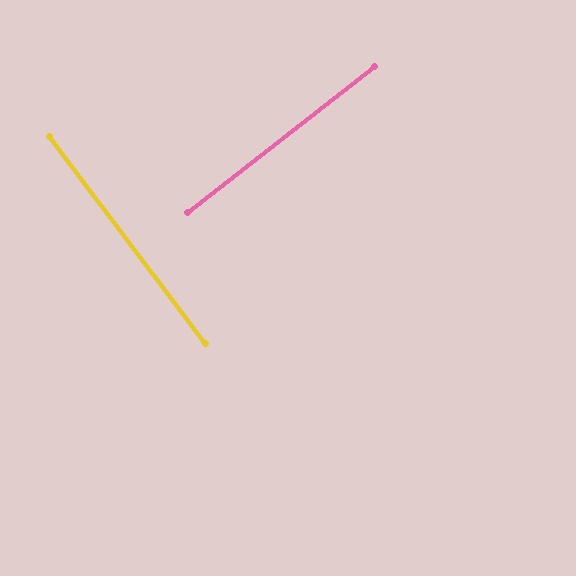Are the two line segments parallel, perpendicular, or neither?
Perpendicular — they meet at approximately 89°.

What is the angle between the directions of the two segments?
Approximately 89 degrees.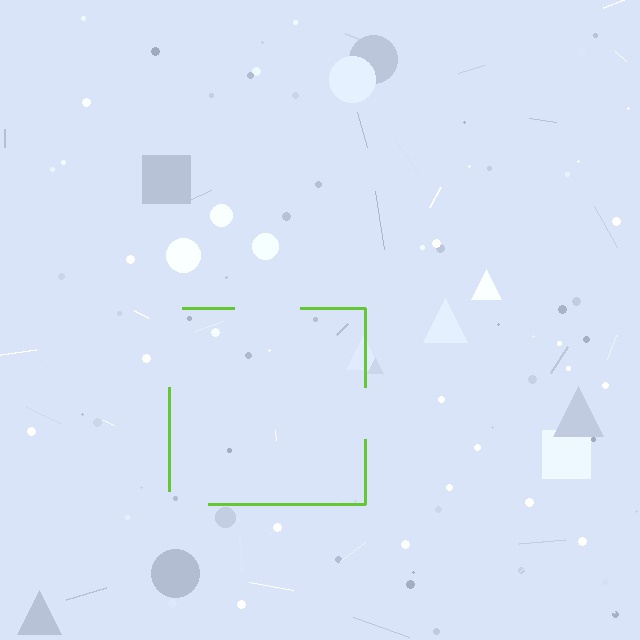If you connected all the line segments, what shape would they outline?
They would outline a square.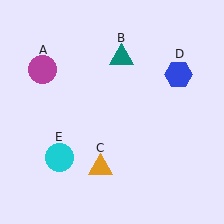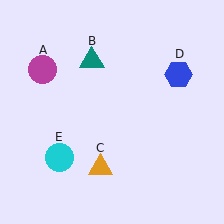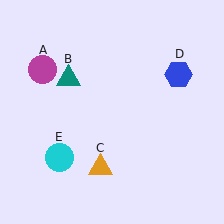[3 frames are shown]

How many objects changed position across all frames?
1 object changed position: teal triangle (object B).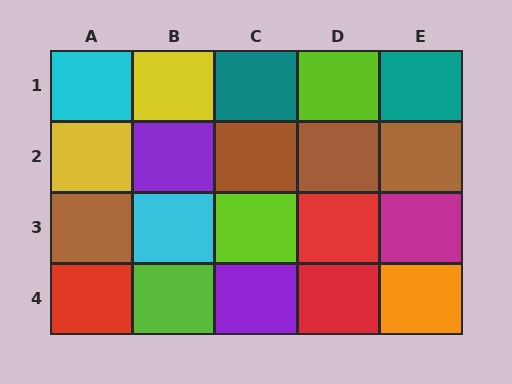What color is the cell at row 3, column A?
Brown.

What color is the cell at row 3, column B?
Cyan.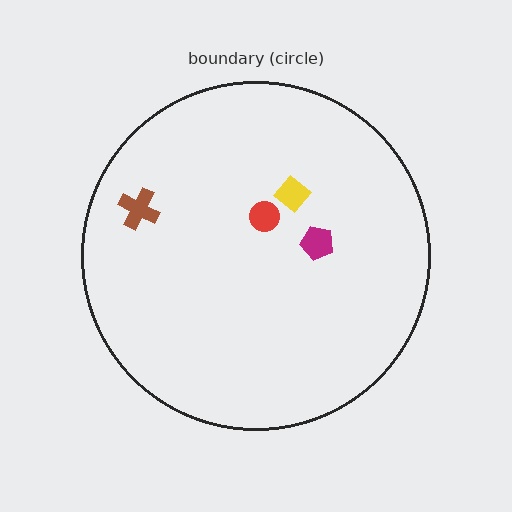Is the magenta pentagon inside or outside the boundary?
Inside.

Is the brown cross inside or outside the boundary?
Inside.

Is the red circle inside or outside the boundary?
Inside.